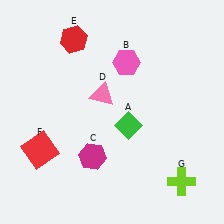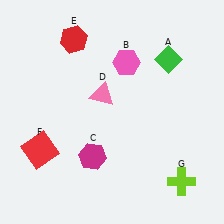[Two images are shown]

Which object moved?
The green diamond (A) moved up.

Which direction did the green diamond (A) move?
The green diamond (A) moved up.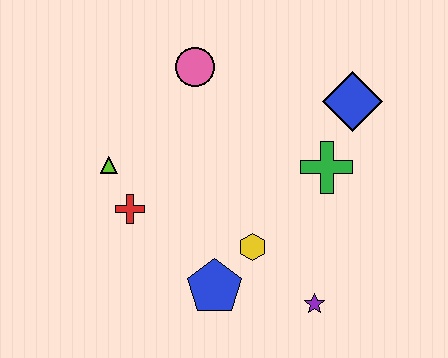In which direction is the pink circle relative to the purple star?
The pink circle is above the purple star.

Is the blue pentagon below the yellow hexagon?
Yes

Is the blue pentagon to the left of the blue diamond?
Yes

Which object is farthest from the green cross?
The lime triangle is farthest from the green cross.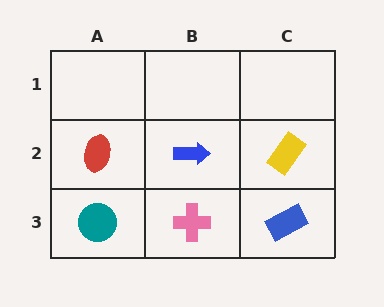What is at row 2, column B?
A blue arrow.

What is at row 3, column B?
A pink cross.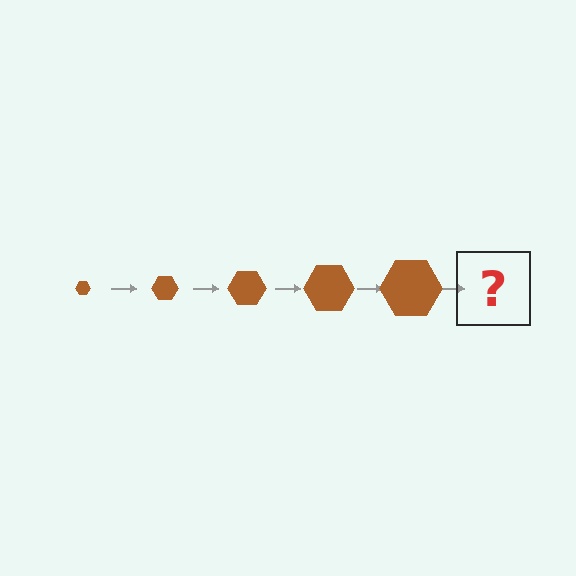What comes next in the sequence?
The next element should be a brown hexagon, larger than the previous one.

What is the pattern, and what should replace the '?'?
The pattern is that the hexagon gets progressively larger each step. The '?' should be a brown hexagon, larger than the previous one.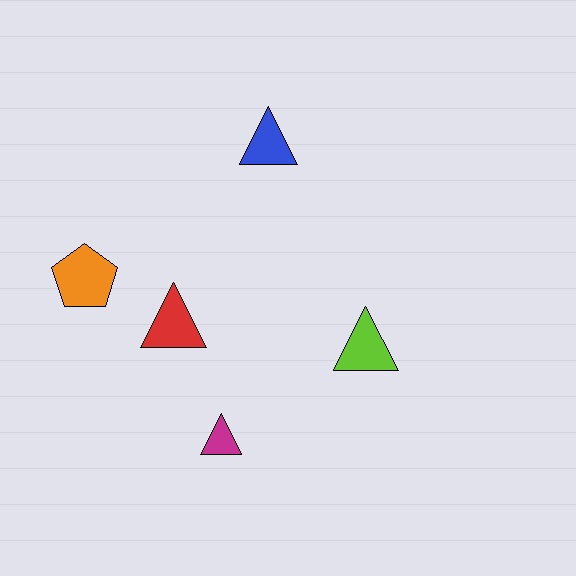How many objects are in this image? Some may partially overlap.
There are 5 objects.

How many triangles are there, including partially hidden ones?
There are 4 triangles.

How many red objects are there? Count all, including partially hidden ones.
There is 1 red object.